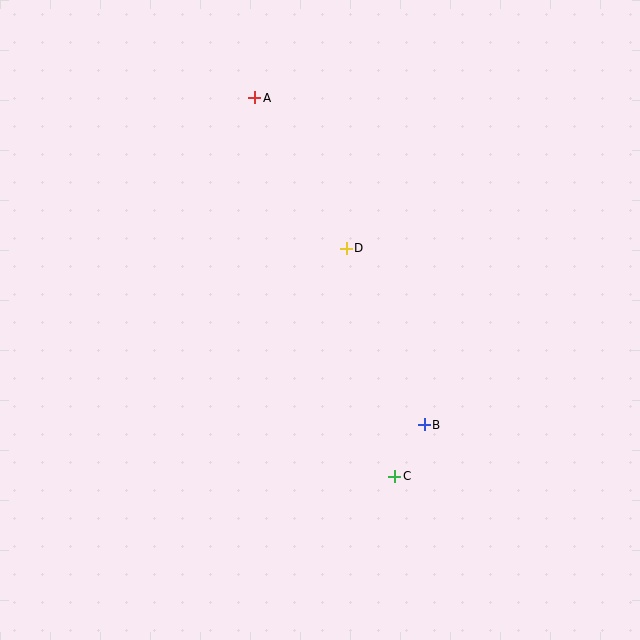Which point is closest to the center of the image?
Point D at (346, 248) is closest to the center.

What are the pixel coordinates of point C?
Point C is at (395, 476).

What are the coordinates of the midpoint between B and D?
The midpoint between B and D is at (385, 336).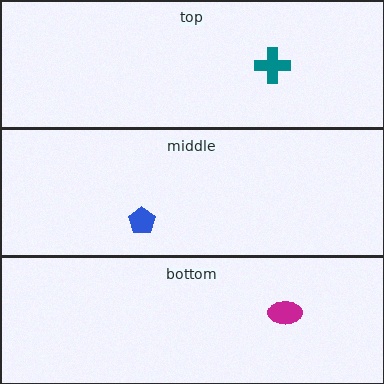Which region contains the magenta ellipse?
The bottom region.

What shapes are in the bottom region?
The magenta ellipse.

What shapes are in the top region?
The teal cross.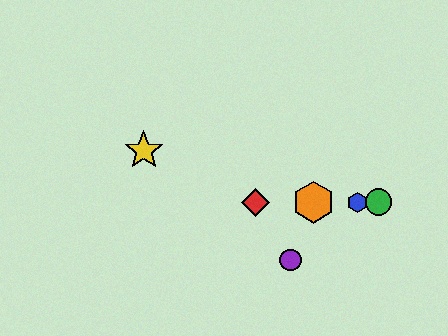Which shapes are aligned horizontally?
The red diamond, the blue hexagon, the green circle, the orange hexagon are aligned horizontally.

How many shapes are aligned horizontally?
4 shapes (the red diamond, the blue hexagon, the green circle, the orange hexagon) are aligned horizontally.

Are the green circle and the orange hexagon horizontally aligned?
Yes, both are at y≈202.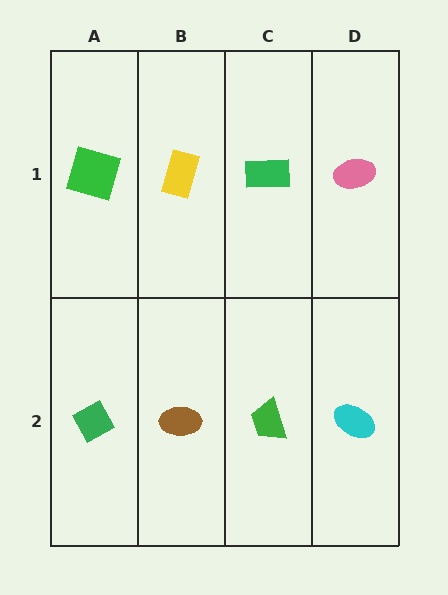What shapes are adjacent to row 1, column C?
A green trapezoid (row 2, column C), a yellow rectangle (row 1, column B), a pink ellipse (row 1, column D).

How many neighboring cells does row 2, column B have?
3.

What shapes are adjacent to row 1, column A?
A green diamond (row 2, column A), a yellow rectangle (row 1, column B).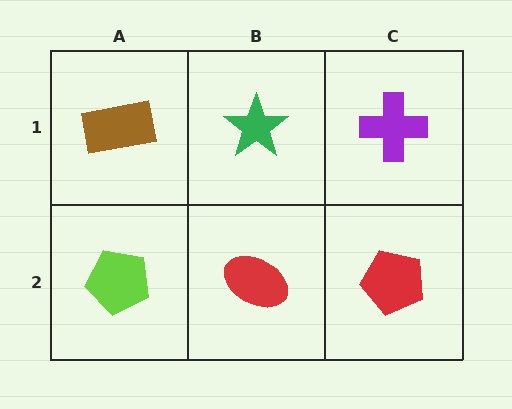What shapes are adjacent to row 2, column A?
A brown rectangle (row 1, column A), a red ellipse (row 2, column B).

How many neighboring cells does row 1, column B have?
3.